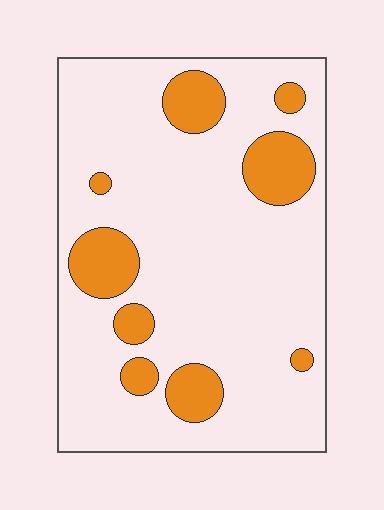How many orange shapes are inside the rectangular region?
9.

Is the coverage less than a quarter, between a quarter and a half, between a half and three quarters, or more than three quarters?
Less than a quarter.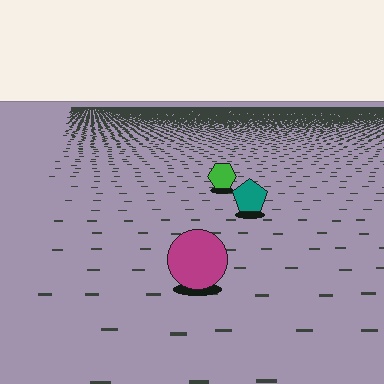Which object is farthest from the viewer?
The green hexagon is farthest from the viewer. It appears smaller and the ground texture around it is denser.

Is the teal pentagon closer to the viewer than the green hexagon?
Yes. The teal pentagon is closer — you can tell from the texture gradient: the ground texture is coarser near it.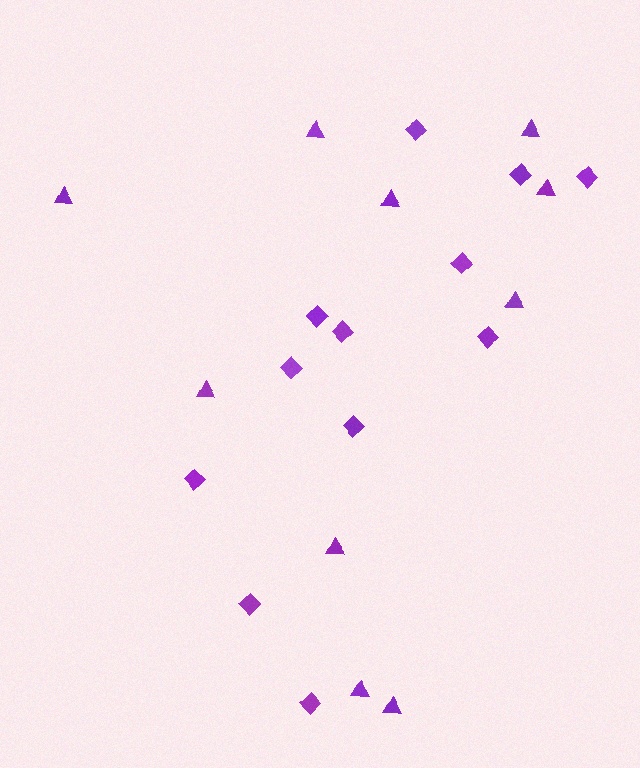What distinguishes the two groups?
There are 2 groups: one group of diamonds (12) and one group of triangles (10).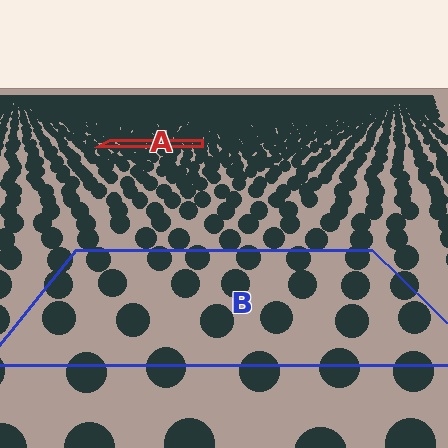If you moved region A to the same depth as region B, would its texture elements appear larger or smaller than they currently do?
They would appear larger. At a closer depth, the same texture elements are projected at a bigger on-screen size.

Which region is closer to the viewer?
Region B is closer. The texture elements there are larger and more spread out.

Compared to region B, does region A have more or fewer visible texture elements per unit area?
Region A has more texture elements per unit area — they are packed more densely because it is farther away.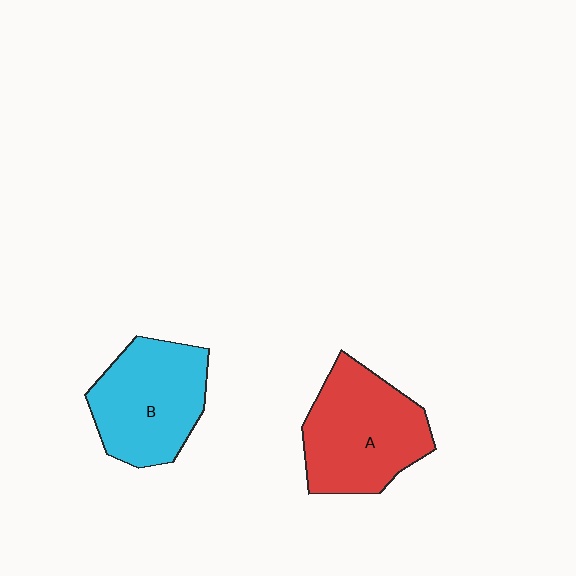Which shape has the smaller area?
Shape B (cyan).